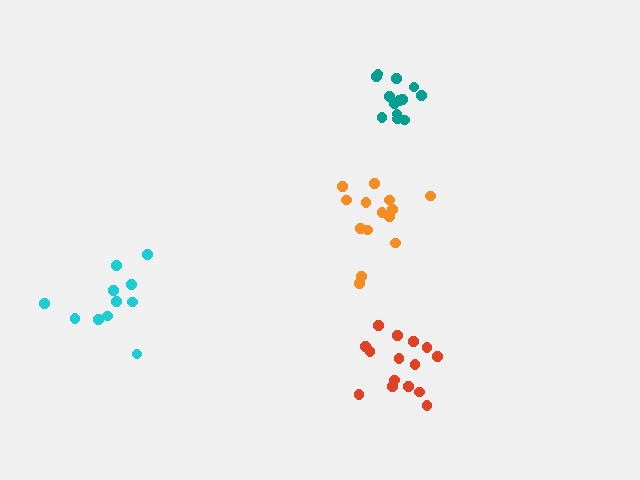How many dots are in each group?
Group 1: 15 dots, Group 2: 11 dots, Group 3: 14 dots, Group 4: 13 dots (53 total).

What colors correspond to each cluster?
The clusters are colored: red, cyan, orange, teal.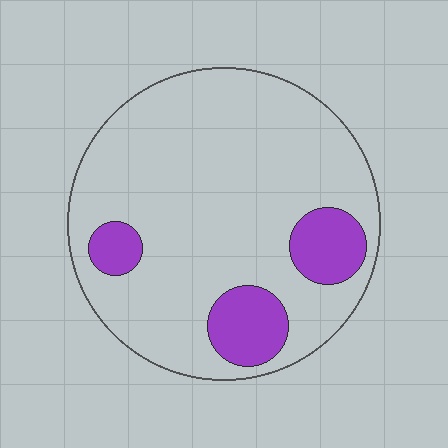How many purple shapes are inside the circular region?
3.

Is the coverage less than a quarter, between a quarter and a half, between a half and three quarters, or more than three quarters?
Less than a quarter.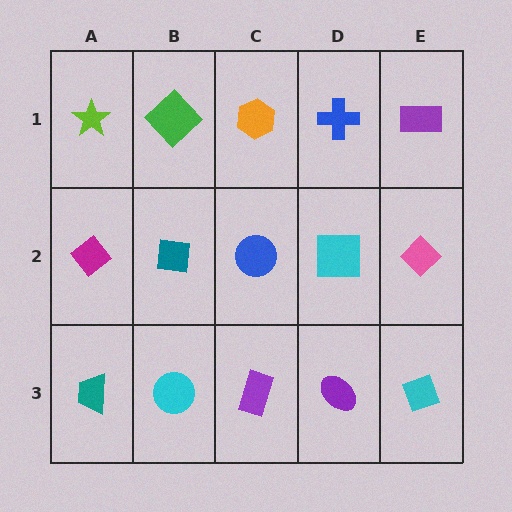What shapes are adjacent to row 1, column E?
A pink diamond (row 2, column E), a blue cross (row 1, column D).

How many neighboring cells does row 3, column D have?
3.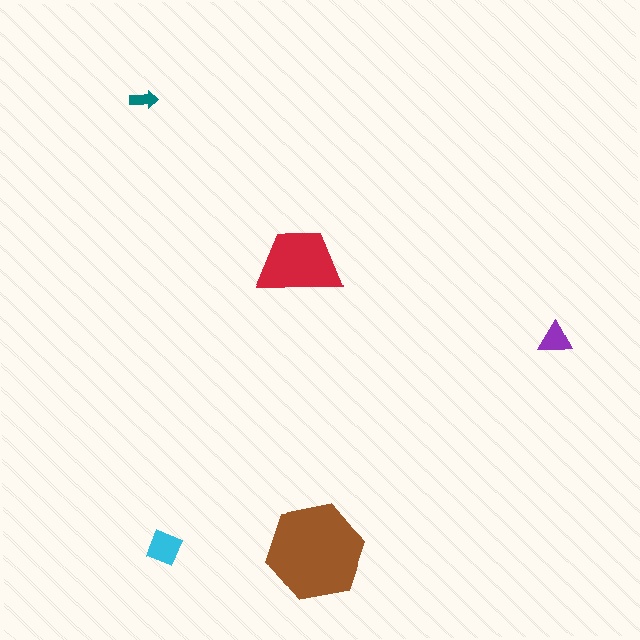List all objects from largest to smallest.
The brown hexagon, the red trapezoid, the cyan diamond, the purple triangle, the teal arrow.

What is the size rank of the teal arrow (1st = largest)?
5th.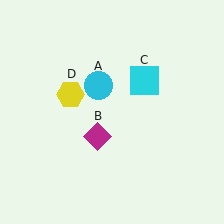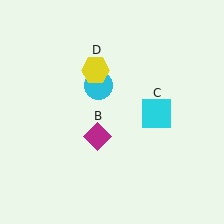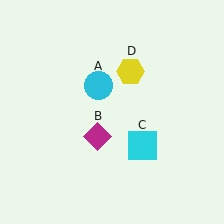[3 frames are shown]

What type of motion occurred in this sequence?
The cyan square (object C), yellow hexagon (object D) rotated clockwise around the center of the scene.